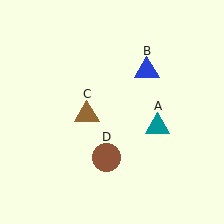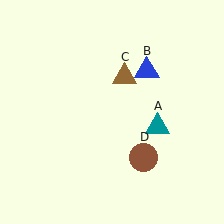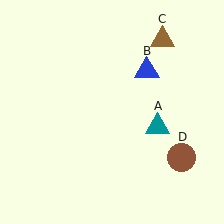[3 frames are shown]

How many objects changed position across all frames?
2 objects changed position: brown triangle (object C), brown circle (object D).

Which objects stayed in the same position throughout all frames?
Teal triangle (object A) and blue triangle (object B) remained stationary.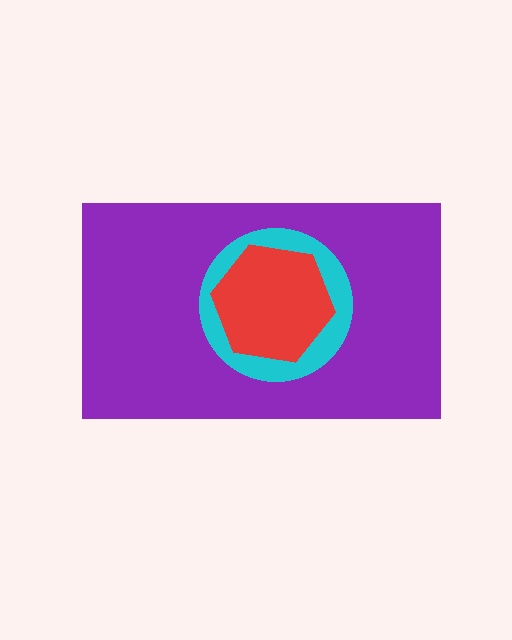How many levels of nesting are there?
3.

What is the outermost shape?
The purple rectangle.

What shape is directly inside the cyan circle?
The red hexagon.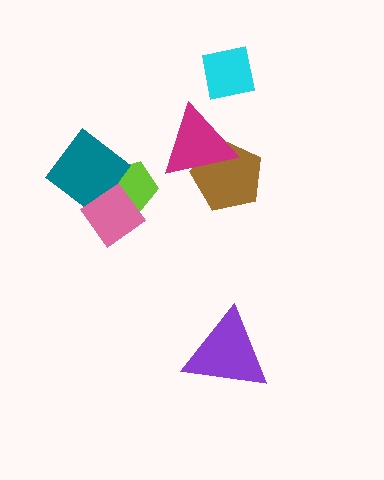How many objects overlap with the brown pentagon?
1 object overlaps with the brown pentagon.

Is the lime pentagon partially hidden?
Yes, it is partially covered by another shape.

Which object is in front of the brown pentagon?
The magenta triangle is in front of the brown pentagon.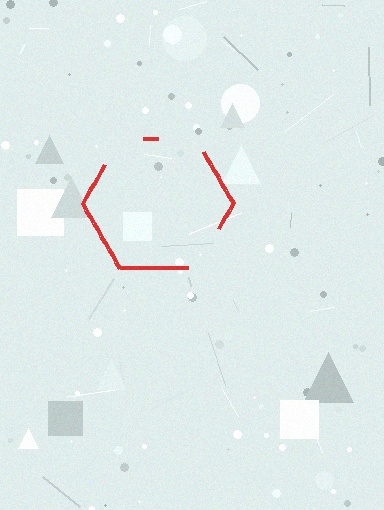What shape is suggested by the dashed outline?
The dashed outline suggests a hexagon.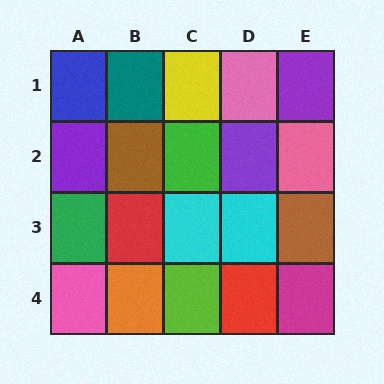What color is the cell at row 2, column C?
Green.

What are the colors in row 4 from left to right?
Pink, orange, lime, red, magenta.